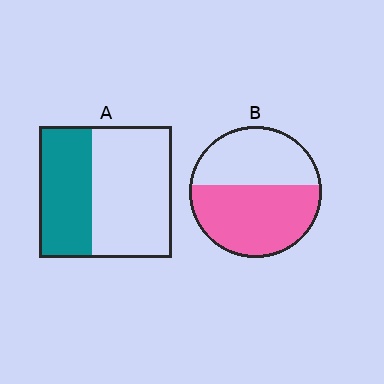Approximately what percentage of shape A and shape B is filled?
A is approximately 40% and B is approximately 55%.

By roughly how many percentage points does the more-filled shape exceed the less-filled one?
By roughly 15 percentage points (B over A).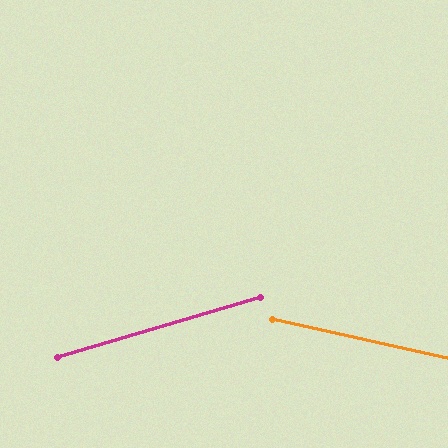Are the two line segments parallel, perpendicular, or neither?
Neither parallel nor perpendicular — they differ by about 29°.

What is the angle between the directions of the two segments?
Approximately 29 degrees.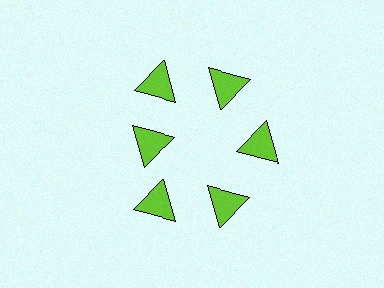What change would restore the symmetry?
The symmetry would be restored by moving it outward, back onto the ring so that all 6 triangles sit at equal angles and equal distance from the center.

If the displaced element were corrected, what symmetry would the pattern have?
It would have 6-fold rotational symmetry — the pattern would map onto itself every 60 degrees.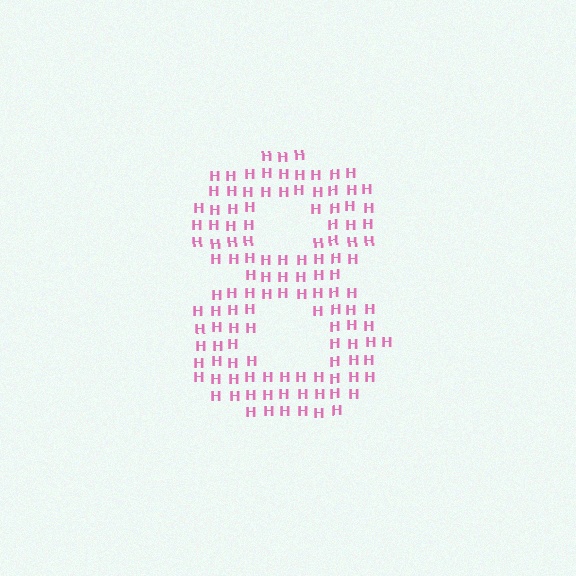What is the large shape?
The large shape is the digit 8.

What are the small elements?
The small elements are letter H's.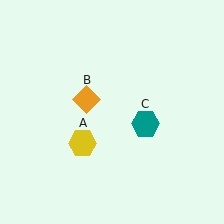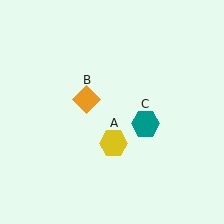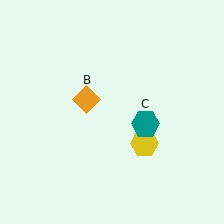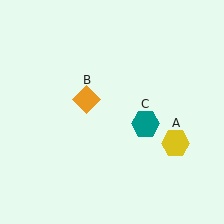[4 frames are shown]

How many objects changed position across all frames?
1 object changed position: yellow hexagon (object A).